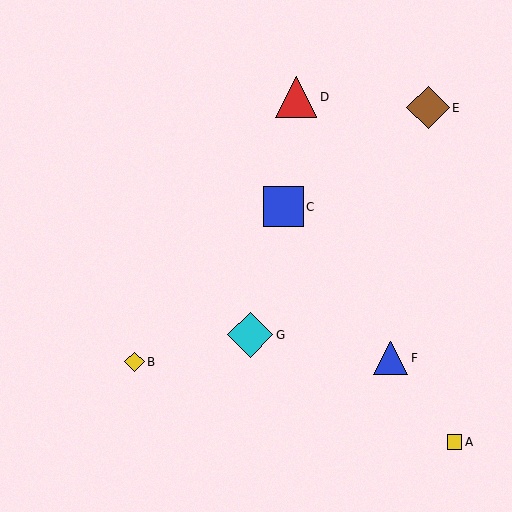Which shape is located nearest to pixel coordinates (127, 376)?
The yellow diamond (labeled B) at (135, 362) is nearest to that location.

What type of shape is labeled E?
Shape E is a brown diamond.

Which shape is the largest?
The cyan diamond (labeled G) is the largest.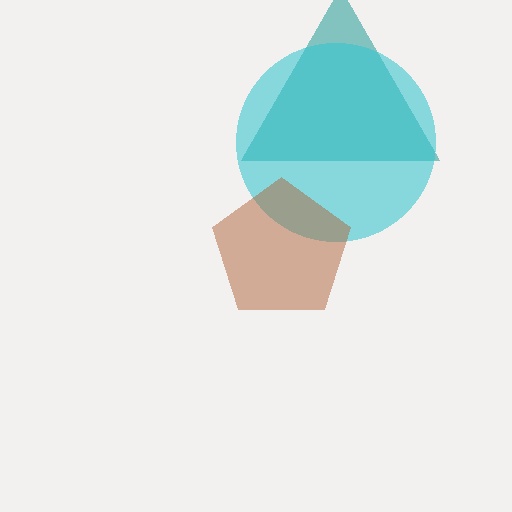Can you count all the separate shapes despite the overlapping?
Yes, there are 3 separate shapes.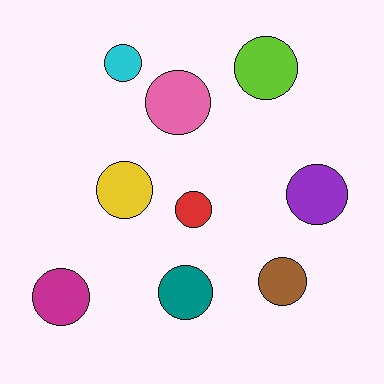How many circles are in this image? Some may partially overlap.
There are 9 circles.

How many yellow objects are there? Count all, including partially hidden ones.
There is 1 yellow object.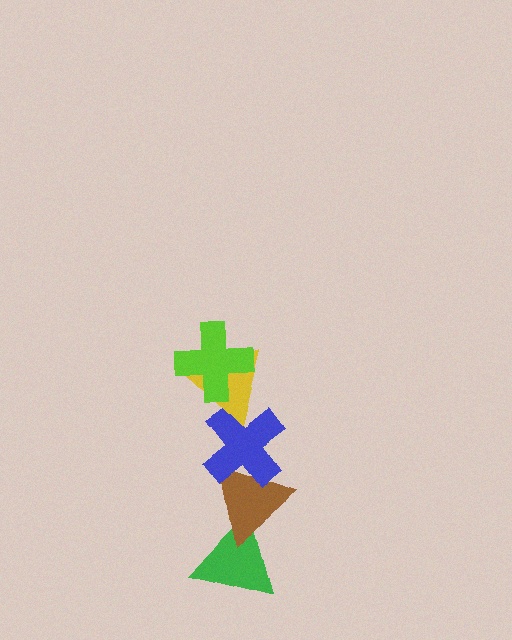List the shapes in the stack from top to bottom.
From top to bottom: the lime cross, the yellow triangle, the blue cross, the brown triangle, the green triangle.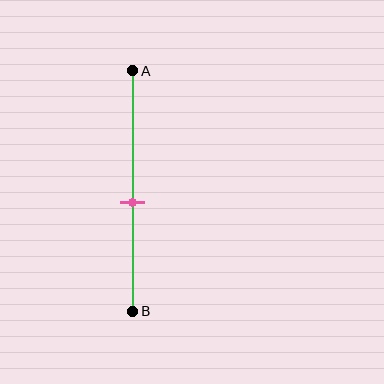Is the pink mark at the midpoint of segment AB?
No, the mark is at about 55% from A, not at the 50% midpoint.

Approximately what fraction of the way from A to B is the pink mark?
The pink mark is approximately 55% of the way from A to B.